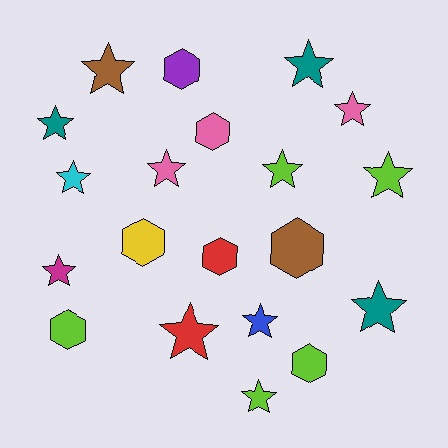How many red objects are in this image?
There are 2 red objects.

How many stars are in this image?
There are 13 stars.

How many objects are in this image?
There are 20 objects.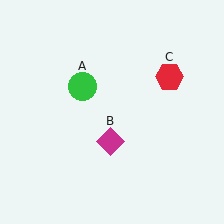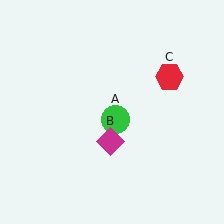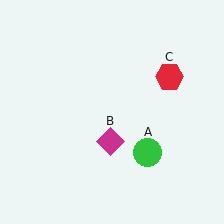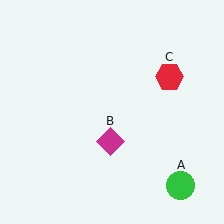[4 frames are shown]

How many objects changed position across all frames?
1 object changed position: green circle (object A).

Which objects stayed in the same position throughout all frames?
Magenta diamond (object B) and red hexagon (object C) remained stationary.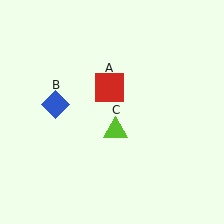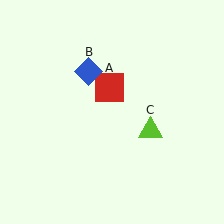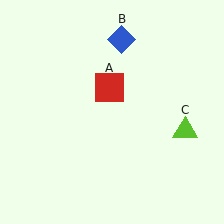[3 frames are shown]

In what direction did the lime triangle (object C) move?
The lime triangle (object C) moved right.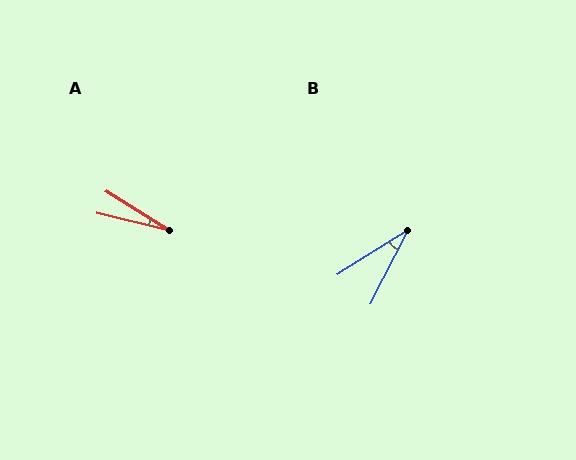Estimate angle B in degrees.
Approximately 31 degrees.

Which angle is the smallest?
A, at approximately 18 degrees.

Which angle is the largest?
B, at approximately 31 degrees.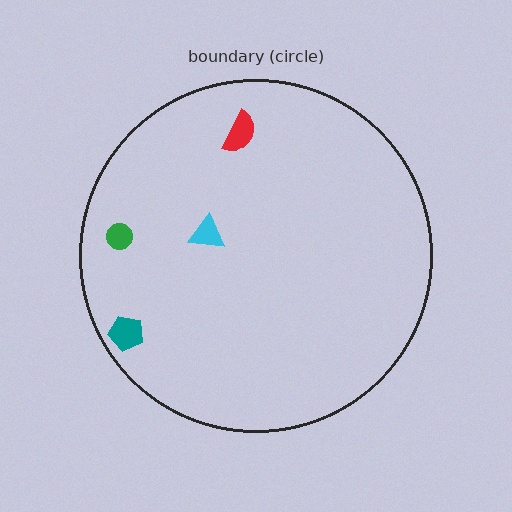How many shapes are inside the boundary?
4 inside, 0 outside.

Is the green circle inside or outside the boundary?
Inside.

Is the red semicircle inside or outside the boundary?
Inside.